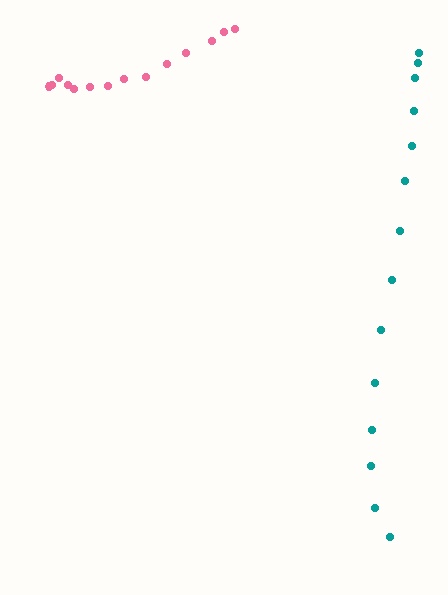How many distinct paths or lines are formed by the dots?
There are 2 distinct paths.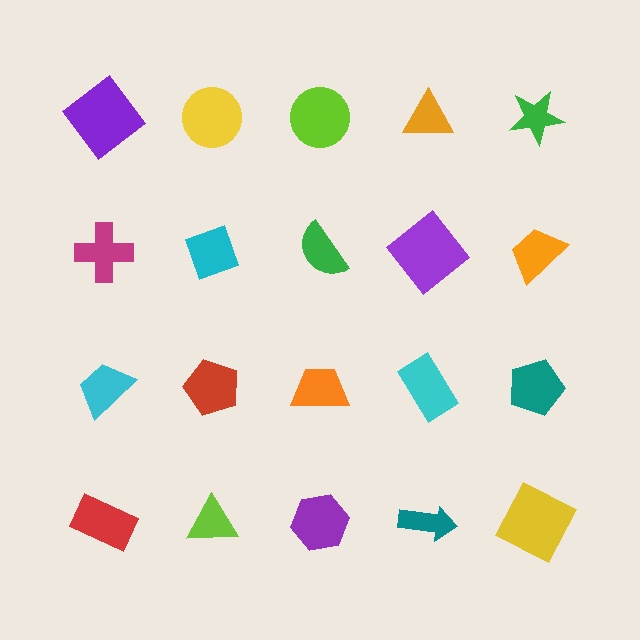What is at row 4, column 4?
A teal arrow.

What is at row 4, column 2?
A lime triangle.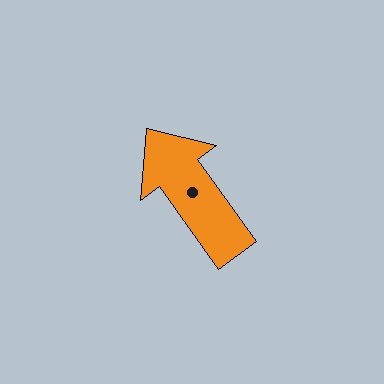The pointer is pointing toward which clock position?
Roughly 11 o'clock.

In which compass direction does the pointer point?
Northwest.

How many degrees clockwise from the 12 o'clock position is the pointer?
Approximately 324 degrees.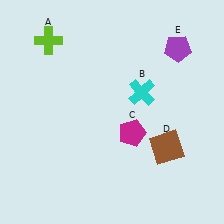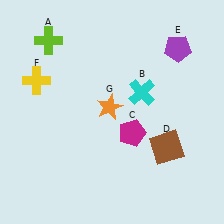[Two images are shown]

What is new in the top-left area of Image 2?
An orange star (G) was added in the top-left area of Image 2.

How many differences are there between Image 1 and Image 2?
There are 2 differences between the two images.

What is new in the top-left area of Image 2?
A yellow cross (F) was added in the top-left area of Image 2.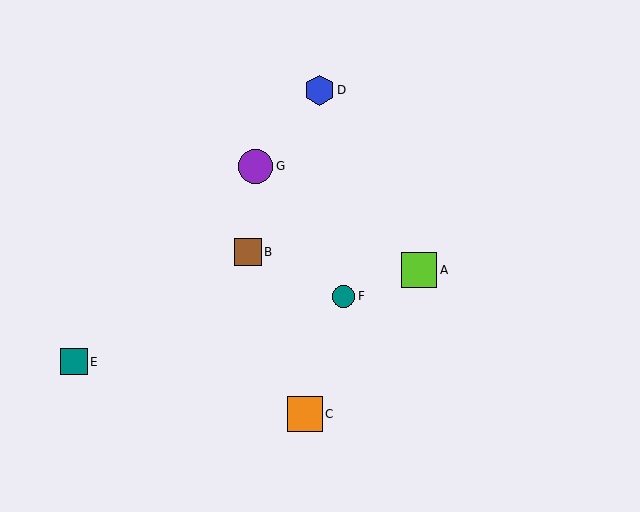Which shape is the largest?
The lime square (labeled A) is the largest.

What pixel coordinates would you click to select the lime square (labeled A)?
Click at (419, 270) to select the lime square A.